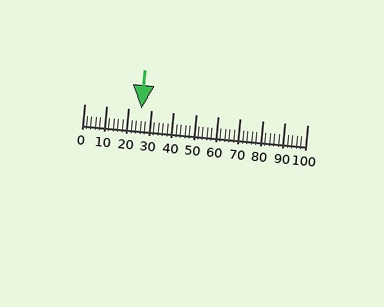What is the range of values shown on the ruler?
The ruler shows values from 0 to 100.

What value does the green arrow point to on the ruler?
The green arrow points to approximately 26.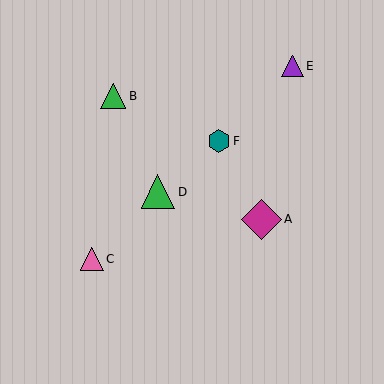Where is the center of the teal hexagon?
The center of the teal hexagon is at (219, 141).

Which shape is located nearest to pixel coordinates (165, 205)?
The green triangle (labeled D) at (158, 192) is nearest to that location.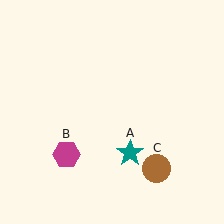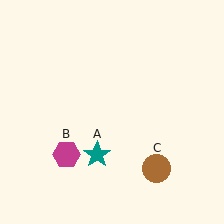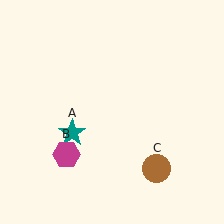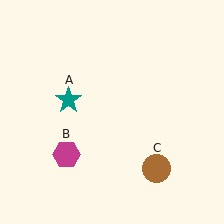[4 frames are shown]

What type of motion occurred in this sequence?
The teal star (object A) rotated clockwise around the center of the scene.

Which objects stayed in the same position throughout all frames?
Magenta hexagon (object B) and brown circle (object C) remained stationary.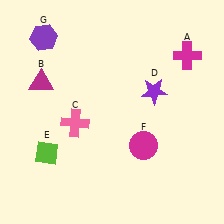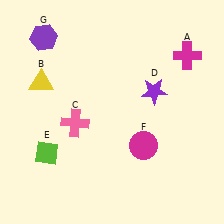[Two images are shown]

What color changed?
The triangle (B) changed from magenta in Image 1 to yellow in Image 2.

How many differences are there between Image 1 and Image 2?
There is 1 difference between the two images.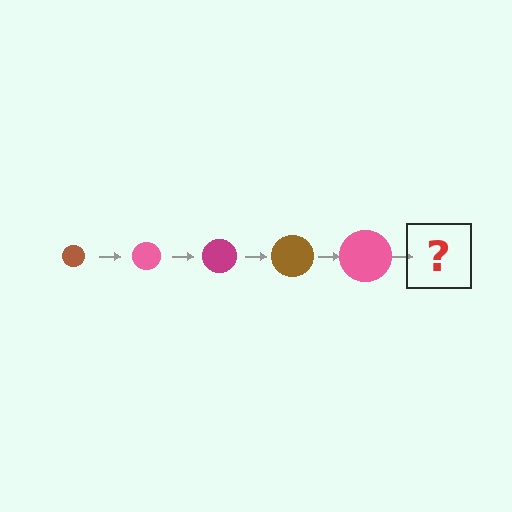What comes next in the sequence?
The next element should be a magenta circle, larger than the previous one.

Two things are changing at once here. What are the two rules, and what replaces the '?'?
The two rules are that the circle grows larger each step and the color cycles through brown, pink, and magenta. The '?' should be a magenta circle, larger than the previous one.